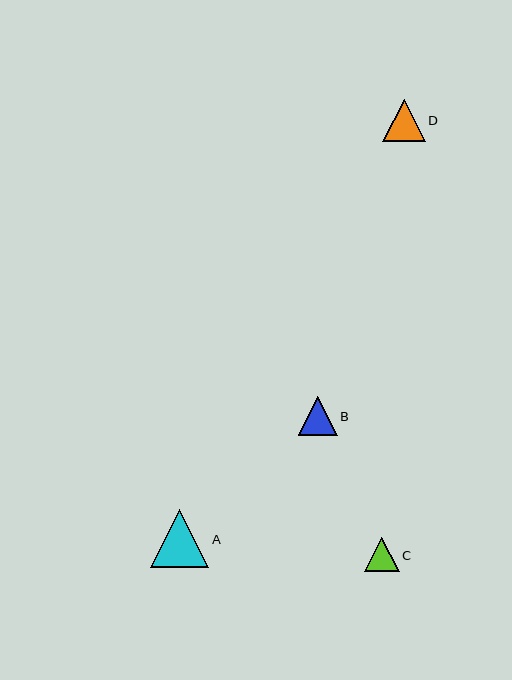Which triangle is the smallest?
Triangle C is the smallest with a size of approximately 34 pixels.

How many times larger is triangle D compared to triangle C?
Triangle D is approximately 1.2 times the size of triangle C.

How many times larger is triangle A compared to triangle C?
Triangle A is approximately 1.7 times the size of triangle C.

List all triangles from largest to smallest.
From largest to smallest: A, D, B, C.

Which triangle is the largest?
Triangle A is the largest with a size of approximately 58 pixels.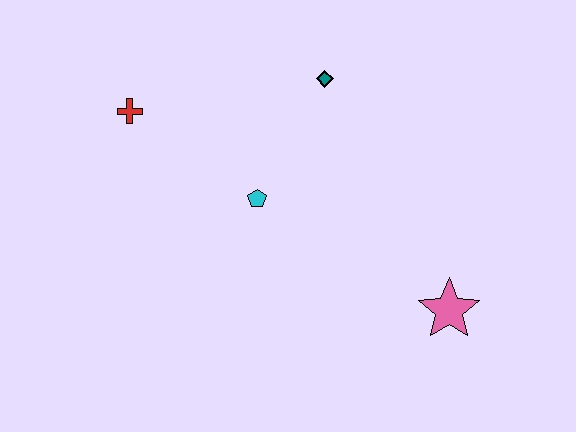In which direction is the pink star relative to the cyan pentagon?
The pink star is to the right of the cyan pentagon.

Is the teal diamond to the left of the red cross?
No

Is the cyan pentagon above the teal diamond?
No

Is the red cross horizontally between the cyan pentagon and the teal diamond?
No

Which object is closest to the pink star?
The cyan pentagon is closest to the pink star.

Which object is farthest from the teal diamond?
The pink star is farthest from the teal diamond.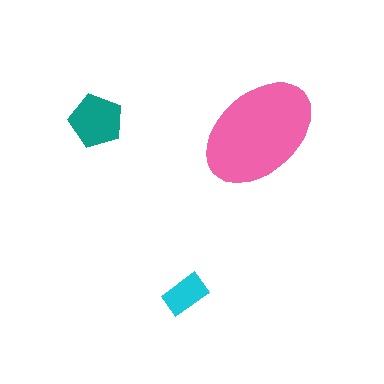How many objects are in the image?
There are 3 objects in the image.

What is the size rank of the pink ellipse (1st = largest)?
1st.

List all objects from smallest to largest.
The cyan rectangle, the teal pentagon, the pink ellipse.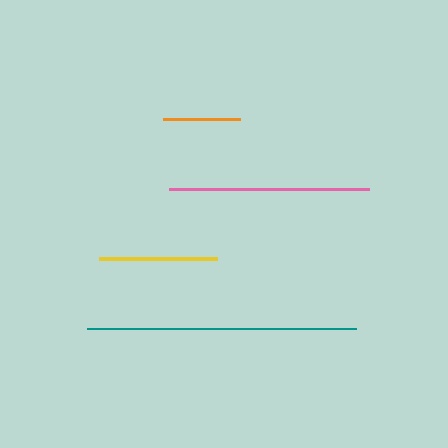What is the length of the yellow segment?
The yellow segment is approximately 118 pixels long.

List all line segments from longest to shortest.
From longest to shortest: teal, pink, yellow, orange.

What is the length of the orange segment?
The orange segment is approximately 77 pixels long.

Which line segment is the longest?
The teal line is the longest at approximately 268 pixels.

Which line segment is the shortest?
The orange line is the shortest at approximately 77 pixels.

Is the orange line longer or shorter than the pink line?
The pink line is longer than the orange line.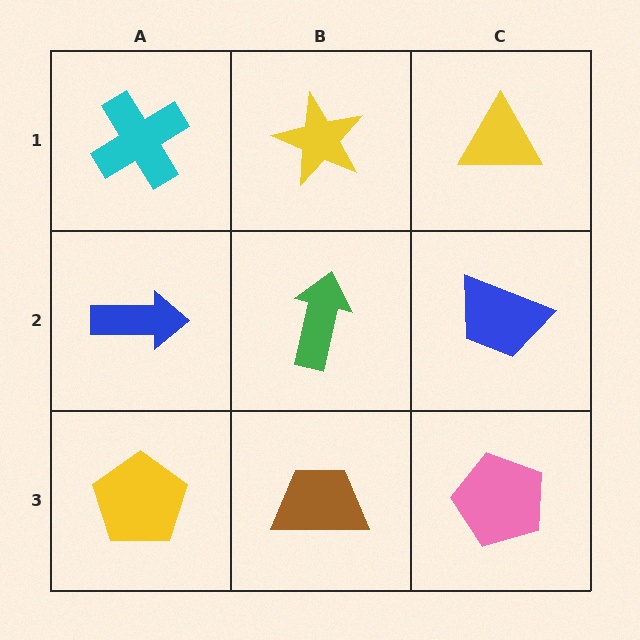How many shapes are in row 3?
3 shapes.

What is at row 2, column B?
A green arrow.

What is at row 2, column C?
A blue trapezoid.